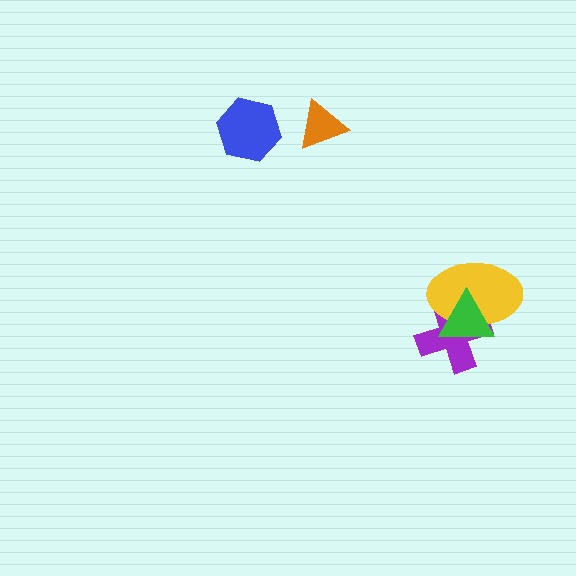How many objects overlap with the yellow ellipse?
2 objects overlap with the yellow ellipse.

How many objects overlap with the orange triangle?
0 objects overlap with the orange triangle.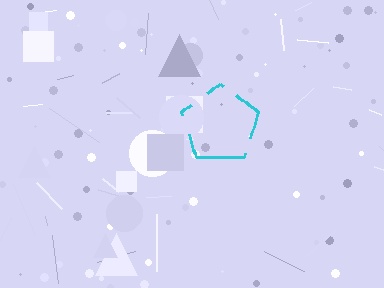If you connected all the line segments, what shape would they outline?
They would outline a pentagon.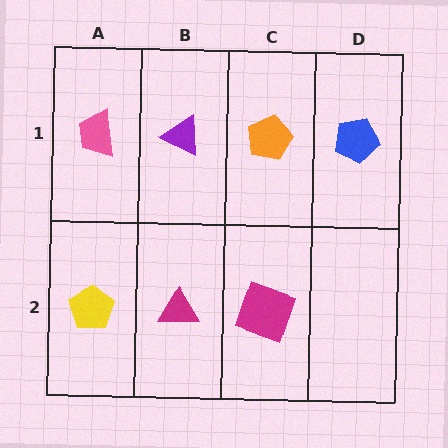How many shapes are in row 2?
3 shapes.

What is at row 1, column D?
A blue pentagon.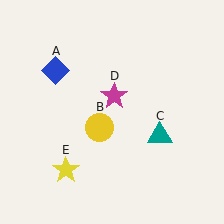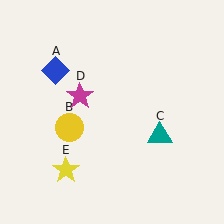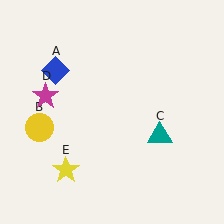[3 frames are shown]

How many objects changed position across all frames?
2 objects changed position: yellow circle (object B), magenta star (object D).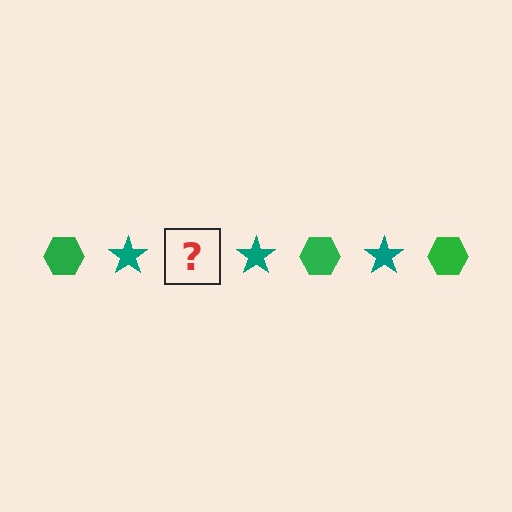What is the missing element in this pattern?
The missing element is a green hexagon.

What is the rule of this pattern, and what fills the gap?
The rule is that the pattern alternates between green hexagon and teal star. The gap should be filled with a green hexagon.